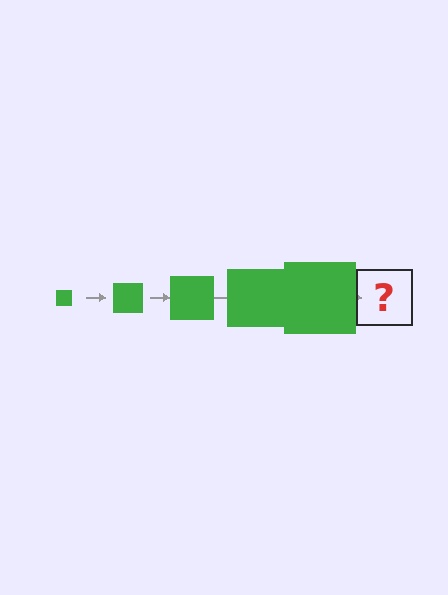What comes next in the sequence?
The next element should be a green square, larger than the previous one.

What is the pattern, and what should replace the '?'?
The pattern is that the square gets progressively larger each step. The '?' should be a green square, larger than the previous one.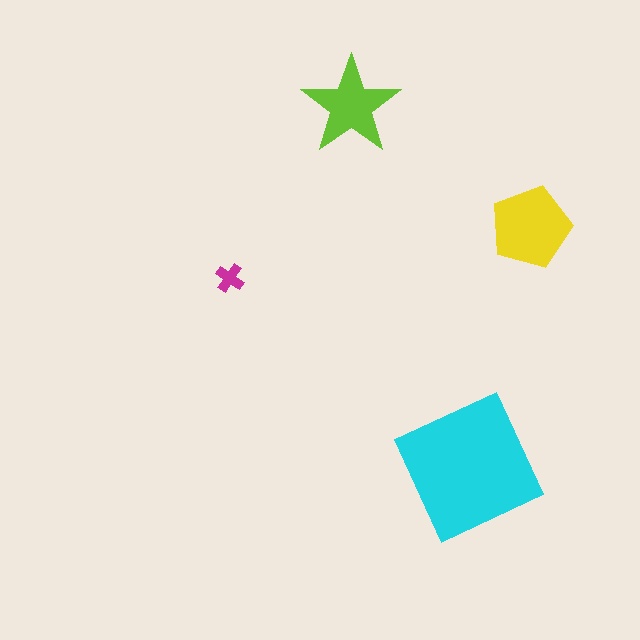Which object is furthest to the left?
The magenta cross is leftmost.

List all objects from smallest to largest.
The magenta cross, the lime star, the yellow pentagon, the cyan square.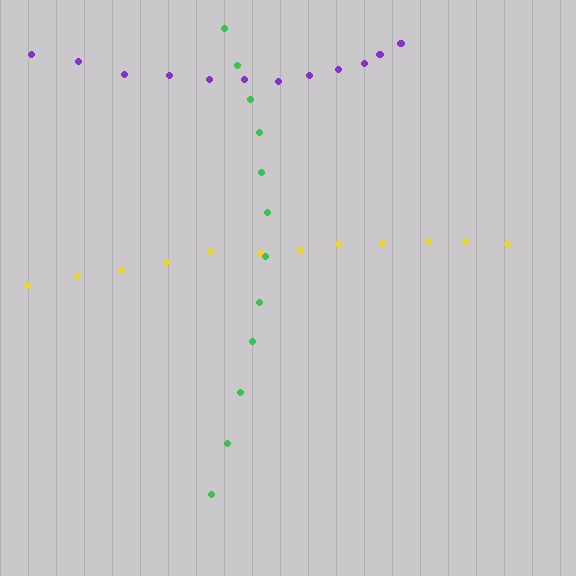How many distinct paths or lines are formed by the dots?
There are 3 distinct paths.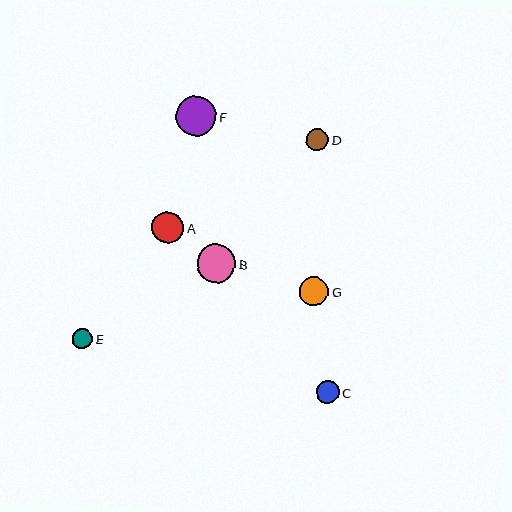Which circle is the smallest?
Circle E is the smallest with a size of approximately 20 pixels.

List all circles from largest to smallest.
From largest to smallest: F, B, A, G, C, D, E.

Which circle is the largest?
Circle F is the largest with a size of approximately 40 pixels.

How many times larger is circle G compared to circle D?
Circle G is approximately 1.3 times the size of circle D.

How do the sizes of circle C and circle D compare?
Circle C and circle D are approximately the same size.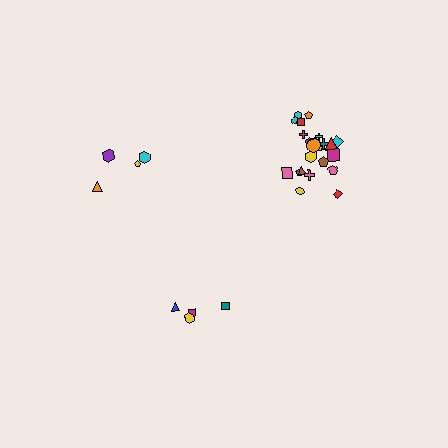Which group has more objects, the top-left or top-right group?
The top-right group.